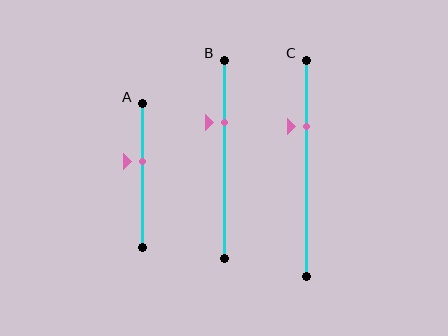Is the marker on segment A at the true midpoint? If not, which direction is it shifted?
No, the marker on segment A is shifted upward by about 10% of the segment length.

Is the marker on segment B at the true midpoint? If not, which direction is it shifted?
No, the marker on segment B is shifted upward by about 18% of the segment length.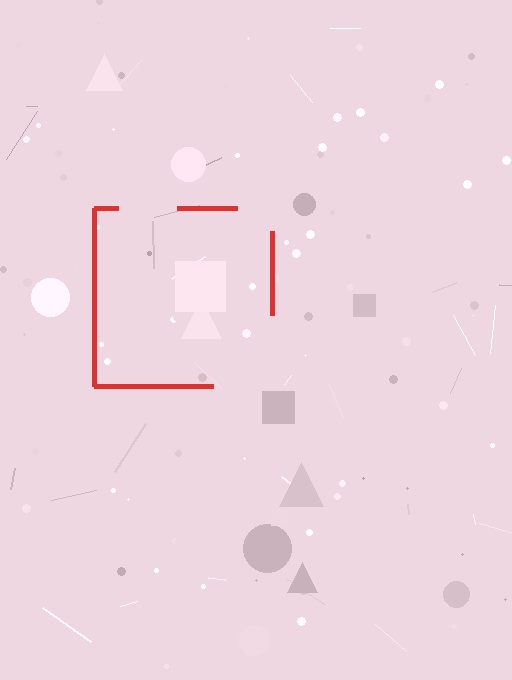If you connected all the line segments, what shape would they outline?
They would outline a square.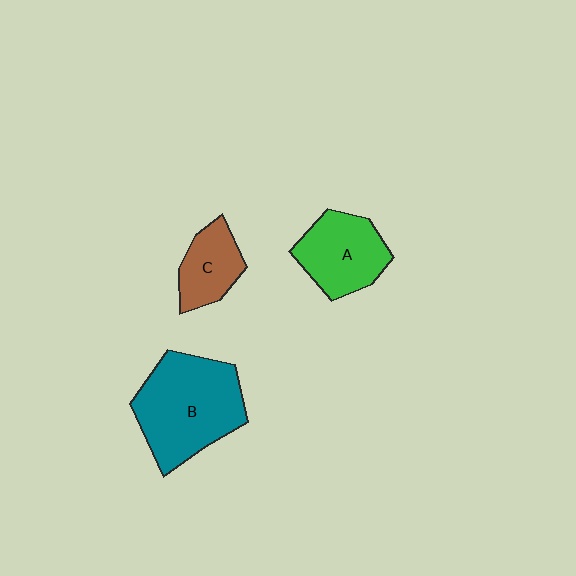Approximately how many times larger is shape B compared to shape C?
Approximately 2.2 times.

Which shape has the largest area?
Shape B (teal).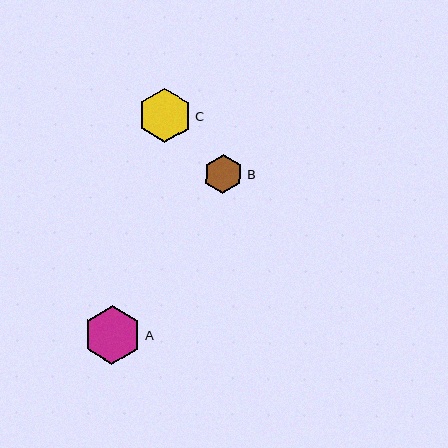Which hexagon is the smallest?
Hexagon B is the smallest with a size of approximately 39 pixels.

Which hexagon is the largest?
Hexagon A is the largest with a size of approximately 58 pixels.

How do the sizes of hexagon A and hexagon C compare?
Hexagon A and hexagon C are approximately the same size.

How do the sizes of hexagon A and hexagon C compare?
Hexagon A and hexagon C are approximately the same size.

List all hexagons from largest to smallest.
From largest to smallest: A, C, B.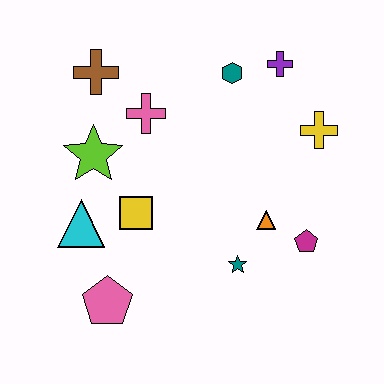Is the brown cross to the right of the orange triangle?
No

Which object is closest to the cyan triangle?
The yellow square is closest to the cyan triangle.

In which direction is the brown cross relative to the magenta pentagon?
The brown cross is to the left of the magenta pentagon.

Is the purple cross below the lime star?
No